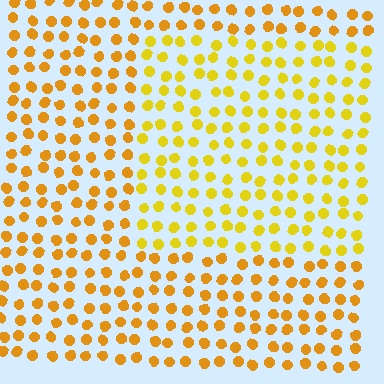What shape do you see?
I see a rectangle.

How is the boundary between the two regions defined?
The boundary is defined purely by a slight shift in hue (about 19 degrees). Spacing, size, and orientation are identical on both sides.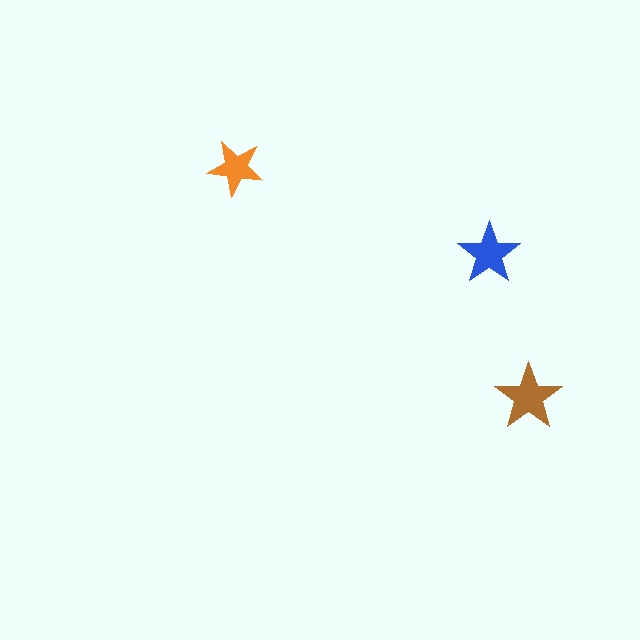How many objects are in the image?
There are 3 objects in the image.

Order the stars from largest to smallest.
the brown one, the blue one, the orange one.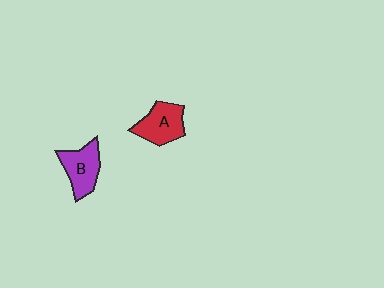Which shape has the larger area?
Shape A (red).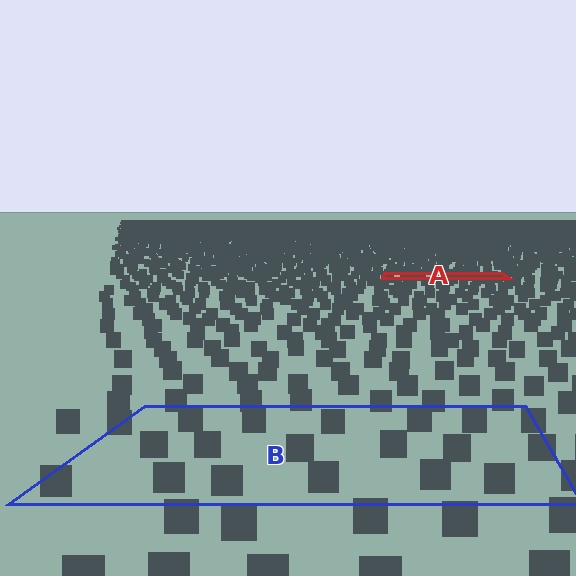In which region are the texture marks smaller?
The texture marks are smaller in region A, because it is farther away.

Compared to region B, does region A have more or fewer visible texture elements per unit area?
Region A has more texture elements per unit area — they are packed more densely because it is farther away.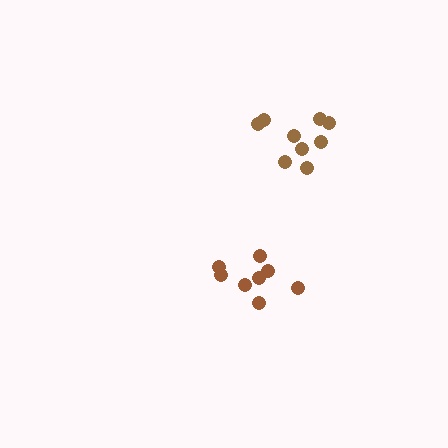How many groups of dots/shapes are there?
There are 2 groups.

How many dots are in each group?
Group 1: 9 dots, Group 2: 8 dots (17 total).